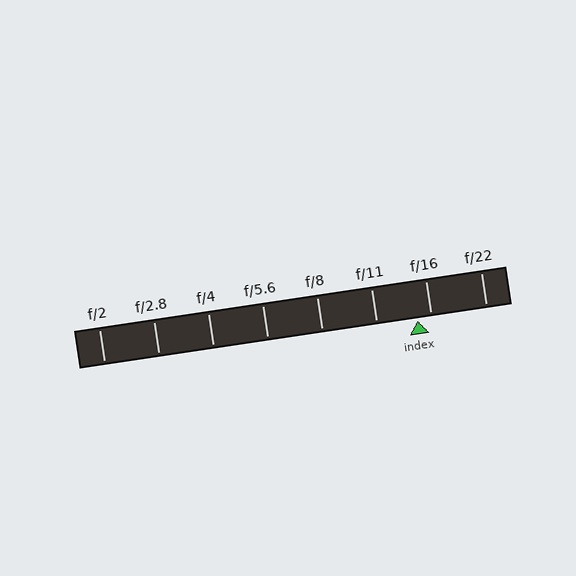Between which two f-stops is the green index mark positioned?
The index mark is between f/11 and f/16.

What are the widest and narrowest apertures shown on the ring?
The widest aperture shown is f/2 and the narrowest is f/22.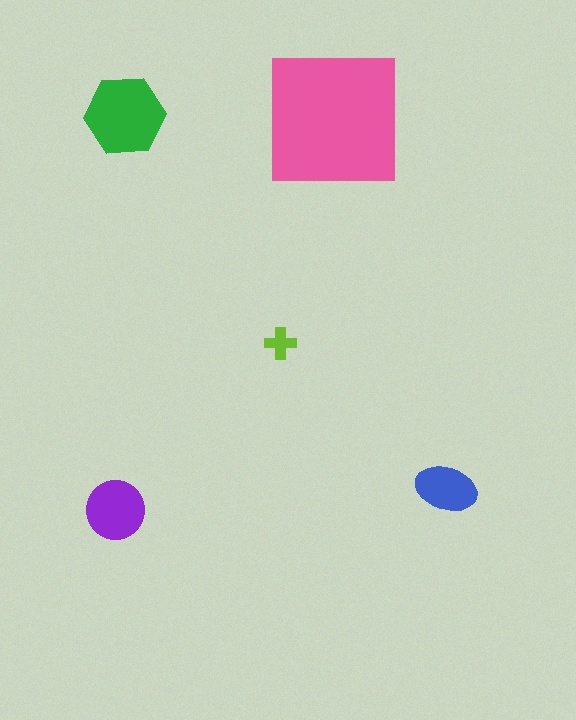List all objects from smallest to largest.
The lime cross, the blue ellipse, the purple circle, the green hexagon, the pink square.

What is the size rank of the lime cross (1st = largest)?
5th.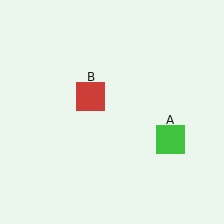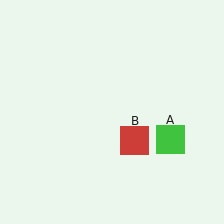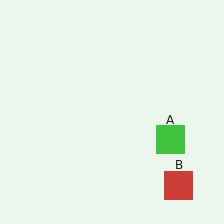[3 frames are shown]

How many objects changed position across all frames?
1 object changed position: red square (object B).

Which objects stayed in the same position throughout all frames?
Green square (object A) remained stationary.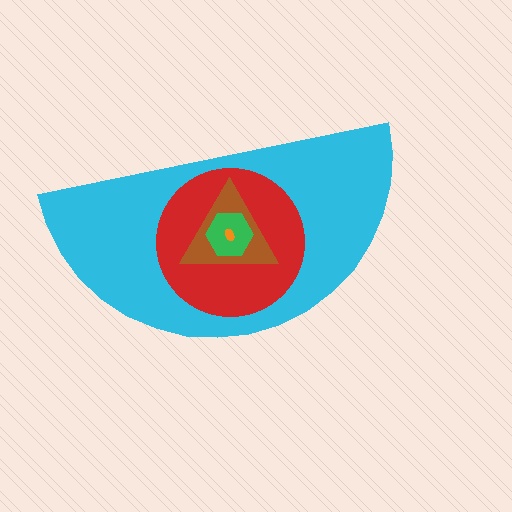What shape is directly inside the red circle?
The brown triangle.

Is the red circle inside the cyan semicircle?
Yes.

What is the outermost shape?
The cyan semicircle.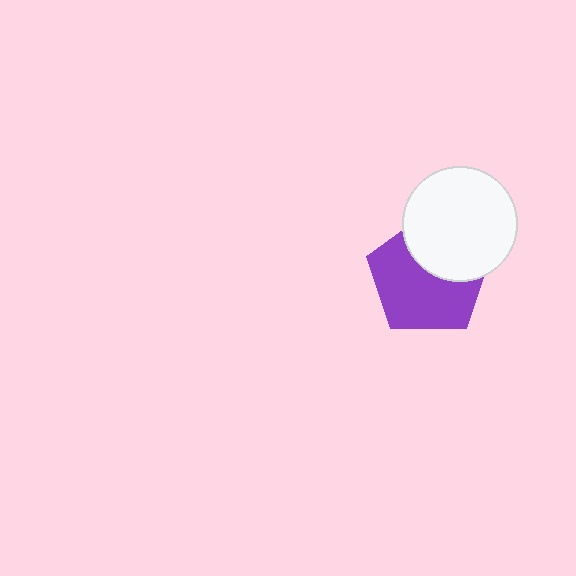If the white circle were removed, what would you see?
You would see the complete purple pentagon.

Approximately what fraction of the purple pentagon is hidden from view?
Roughly 37% of the purple pentagon is hidden behind the white circle.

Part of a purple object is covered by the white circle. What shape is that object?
It is a pentagon.